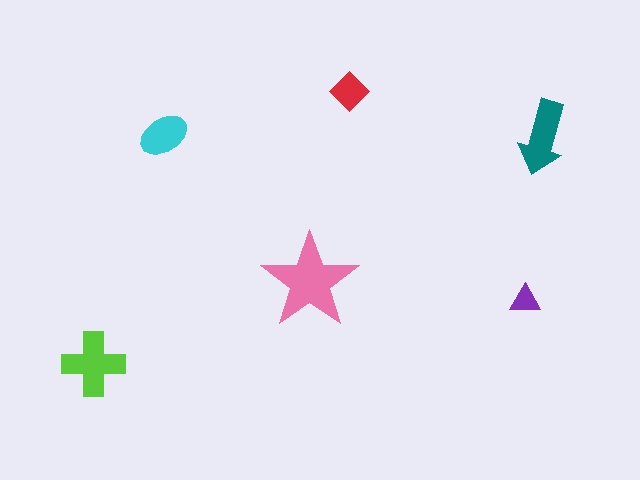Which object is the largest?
The pink star.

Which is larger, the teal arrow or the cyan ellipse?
The teal arrow.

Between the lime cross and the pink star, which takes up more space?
The pink star.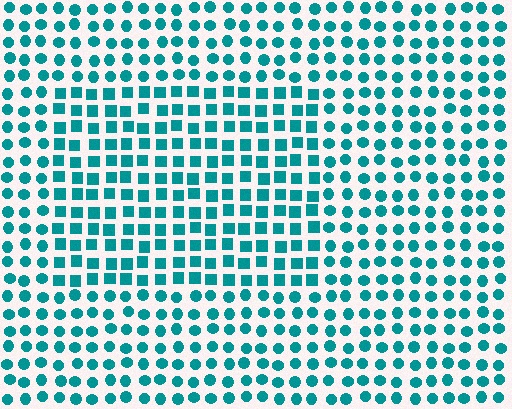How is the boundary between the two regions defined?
The boundary is defined by a change in element shape: squares inside vs. circles outside. All elements share the same color and spacing.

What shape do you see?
I see a rectangle.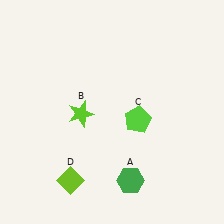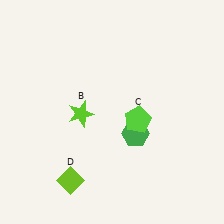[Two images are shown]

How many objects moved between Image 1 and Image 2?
1 object moved between the two images.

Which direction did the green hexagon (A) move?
The green hexagon (A) moved up.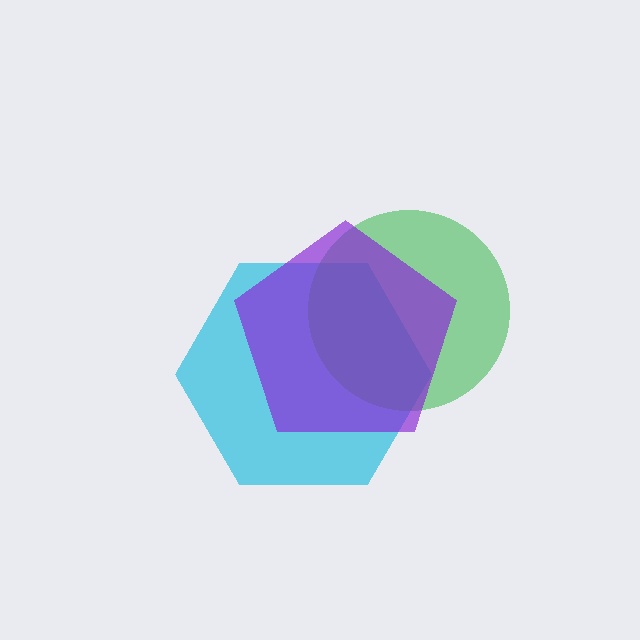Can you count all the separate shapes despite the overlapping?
Yes, there are 3 separate shapes.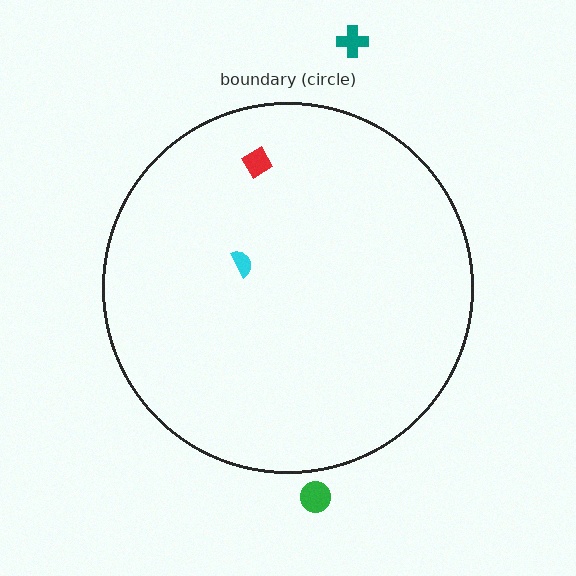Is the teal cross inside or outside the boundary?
Outside.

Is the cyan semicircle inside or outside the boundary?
Inside.